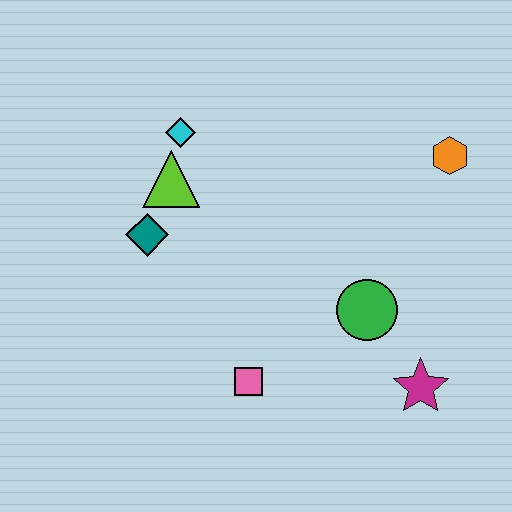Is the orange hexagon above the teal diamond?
Yes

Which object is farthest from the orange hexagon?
The teal diamond is farthest from the orange hexagon.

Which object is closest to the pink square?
The green circle is closest to the pink square.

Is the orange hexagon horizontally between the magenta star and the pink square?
No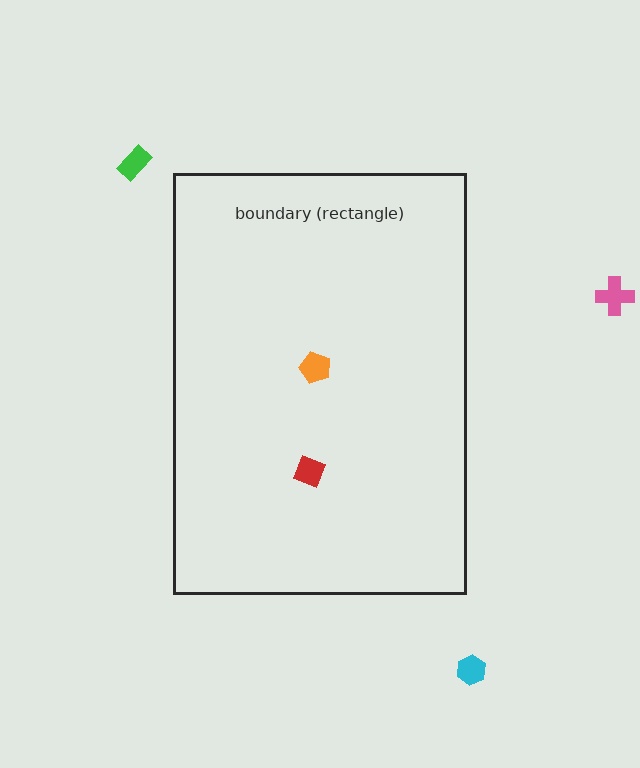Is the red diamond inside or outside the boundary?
Inside.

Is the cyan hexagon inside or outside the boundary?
Outside.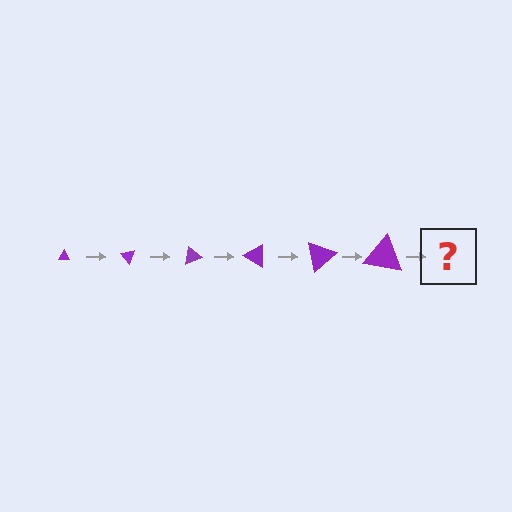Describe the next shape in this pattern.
It should be a triangle, larger than the previous one and rotated 300 degrees from the start.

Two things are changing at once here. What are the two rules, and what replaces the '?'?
The two rules are that the triangle grows larger each step and it rotates 50 degrees each step. The '?' should be a triangle, larger than the previous one and rotated 300 degrees from the start.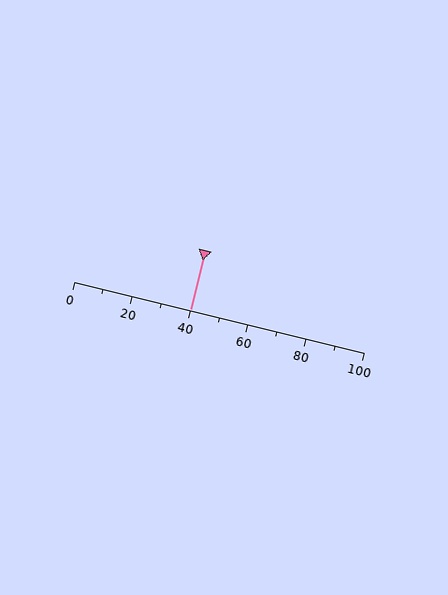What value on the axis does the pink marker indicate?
The marker indicates approximately 40.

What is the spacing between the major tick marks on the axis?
The major ticks are spaced 20 apart.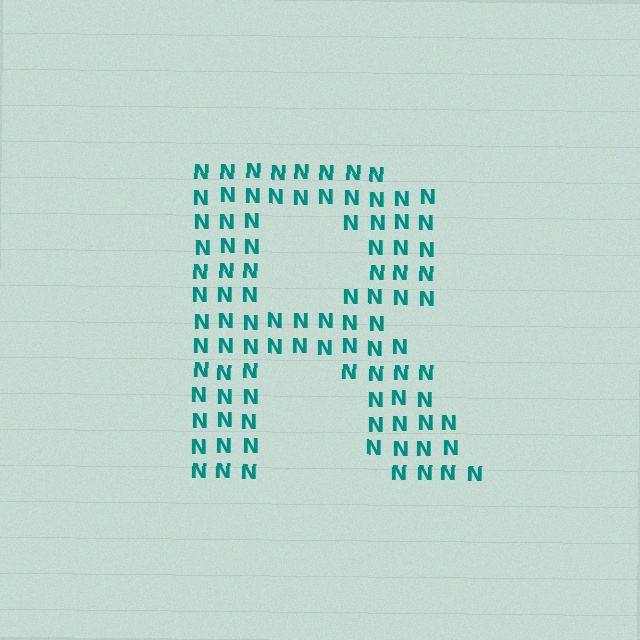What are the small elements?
The small elements are letter N's.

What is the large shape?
The large shape is the letter R.